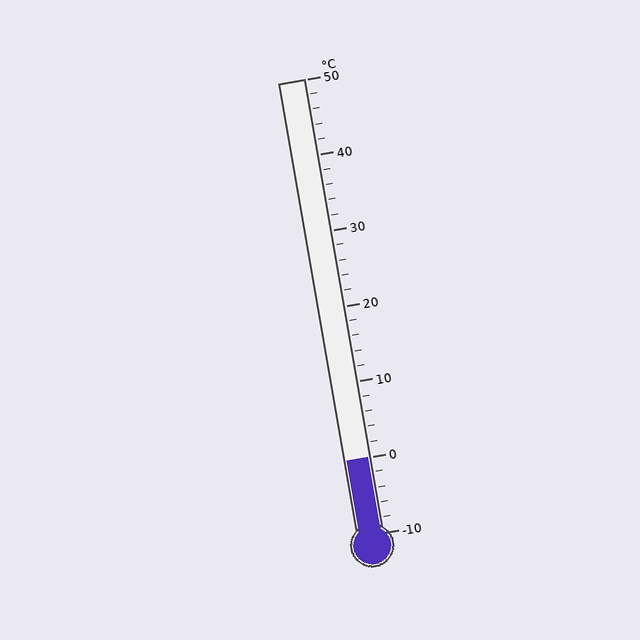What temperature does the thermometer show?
The thermometer shows approximately 0°C.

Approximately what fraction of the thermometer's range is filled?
The thermometer is filled to approximately 15% of its range.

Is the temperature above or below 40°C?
The temperature is below 40°C.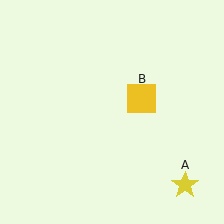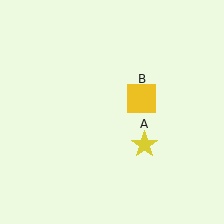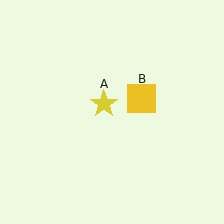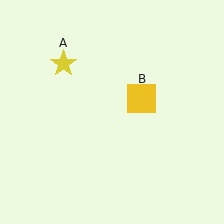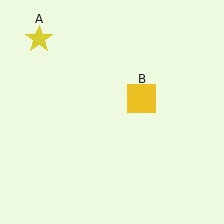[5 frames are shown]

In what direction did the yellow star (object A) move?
The yellow star (object A) moved up and to the left.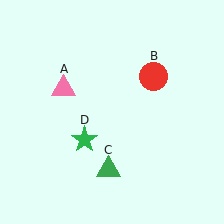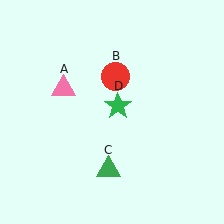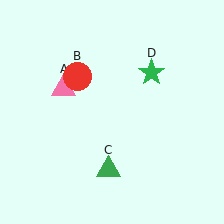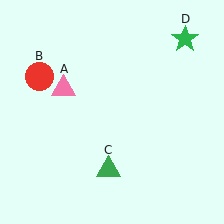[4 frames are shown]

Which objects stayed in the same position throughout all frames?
Pink triangle (object A) and green triangle (object C) remained stationary.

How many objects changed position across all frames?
2 objects changed position: red circle (object B), green star (object D).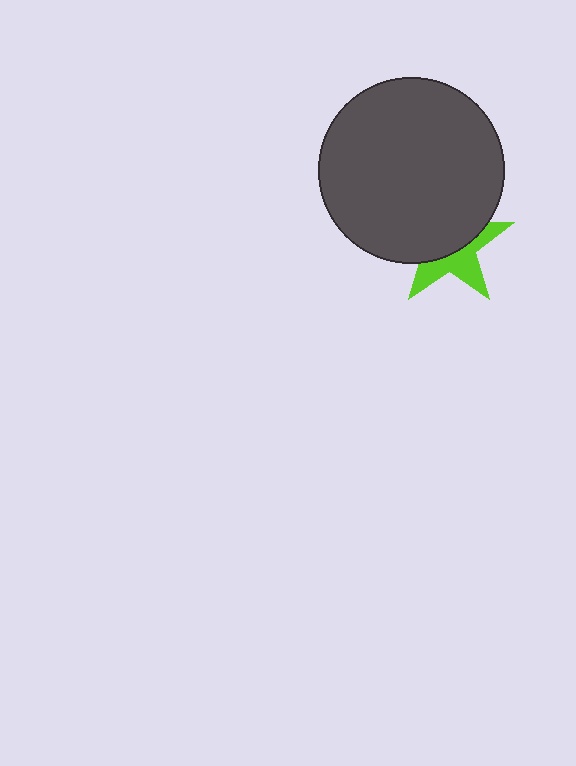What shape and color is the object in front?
The object in front is a dark gray circle.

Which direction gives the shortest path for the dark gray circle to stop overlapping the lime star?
Moving up gives the shortest separation.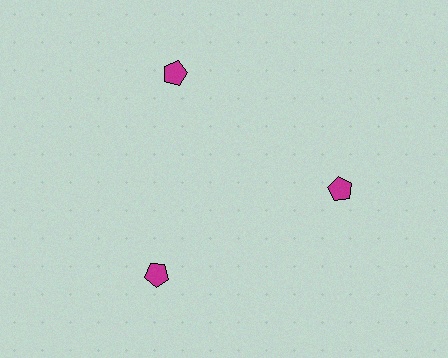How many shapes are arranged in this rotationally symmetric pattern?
There are 3 shapes, arranged in 3 groups of 1.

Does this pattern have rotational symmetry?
Yes, this pattern has 3-fold rotational symmetry. It looks the same after rotating 120 degrees around the center.